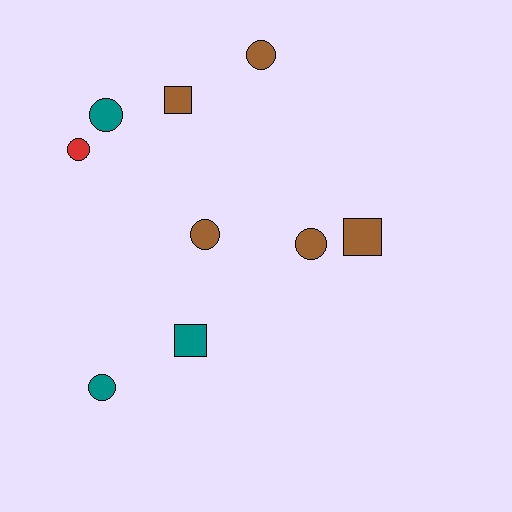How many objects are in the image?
There are 9 objects.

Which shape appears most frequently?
Circle, with 6 objects.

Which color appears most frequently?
Brown, with 5 objects.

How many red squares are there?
There are no red squares.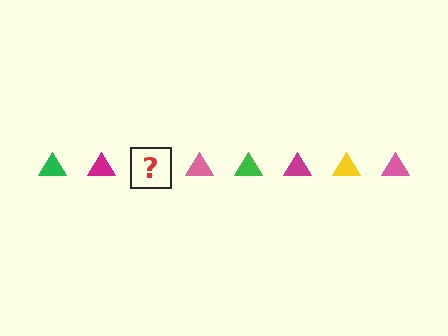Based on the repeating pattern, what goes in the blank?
The blank should be a yellow triangle.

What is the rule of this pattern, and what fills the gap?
The rule is that the pattern cycles through green, magenta, yellow, pink triangles. The gap should be filled with a yellow triangle.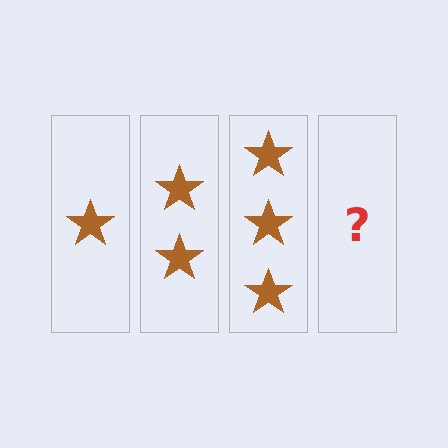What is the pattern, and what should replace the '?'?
The pattern is that each step adds one more star. The '?' should be 4 stars.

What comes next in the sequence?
The next element should be 4 stars.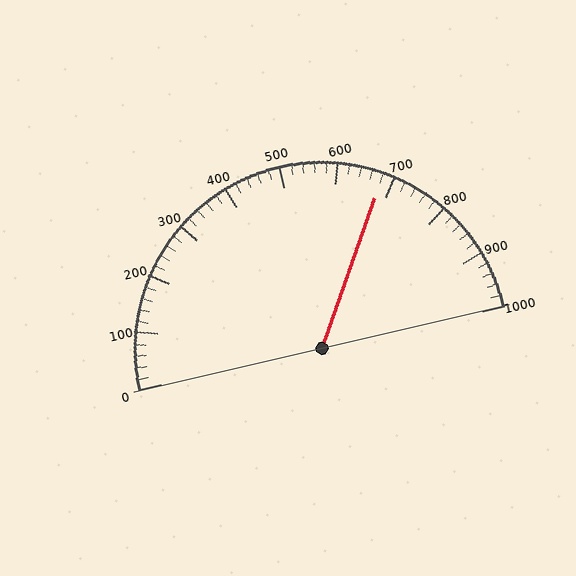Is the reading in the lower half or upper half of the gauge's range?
The reading is in the upper half of the range (0 to 1000).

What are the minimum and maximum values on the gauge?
The gauge ranges from 0 to 1000.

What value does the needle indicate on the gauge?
The needle indicates approximately 680.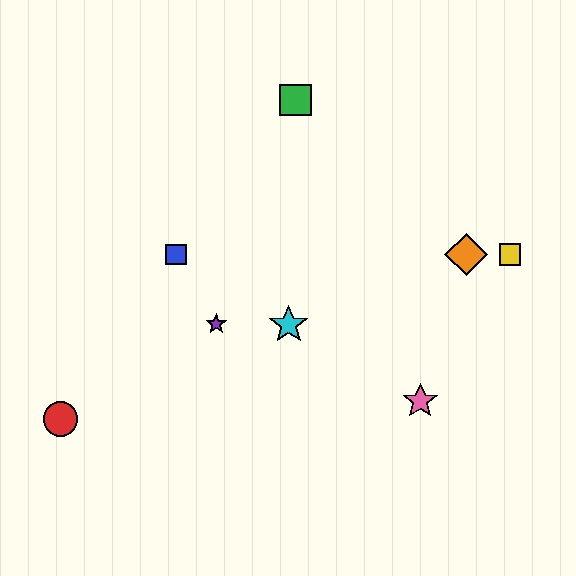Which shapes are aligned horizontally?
The blue square, the yellow square, the orange diamond are aligned horizontally.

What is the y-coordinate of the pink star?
The pink star is at y≈401.